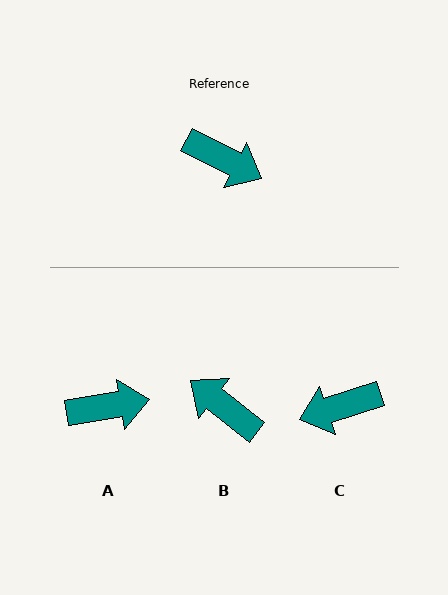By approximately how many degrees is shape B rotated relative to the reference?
Approximately 169 degrees counter-clockwise.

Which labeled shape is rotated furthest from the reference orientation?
B, about 169 degrees away.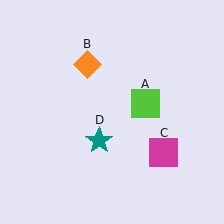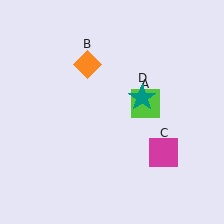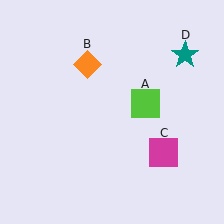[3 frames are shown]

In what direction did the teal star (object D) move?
The teal star (object D) moved up and to the right.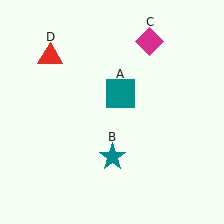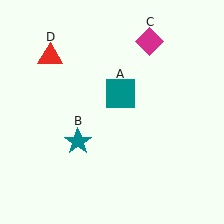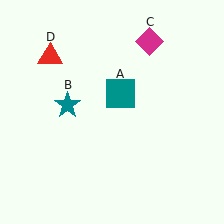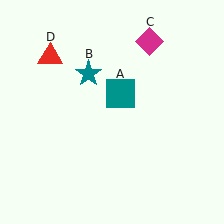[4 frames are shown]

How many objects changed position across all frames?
1 object changed position: teal star (object B).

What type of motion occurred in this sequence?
The teal star (object B) rotated clockwise around the center of the scene.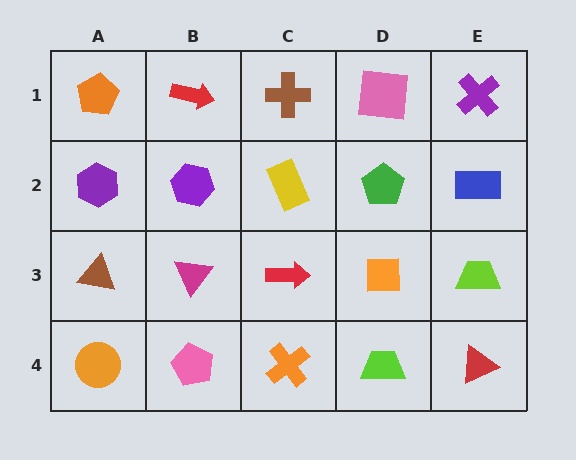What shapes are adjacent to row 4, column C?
A red arrow (row 3, column C), a pink pentagon (row 4, column B), a lime trapezoid (row 4, column D).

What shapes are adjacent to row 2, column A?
An orange pentagon (row 1, column A), a brown triangle (row 3, column A), a purple hexagon (row 2, column B).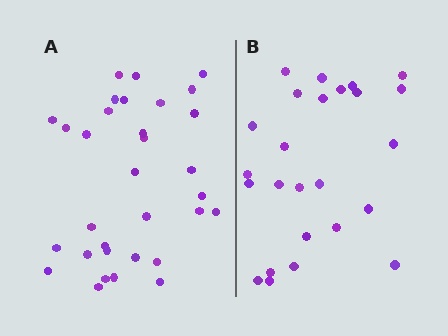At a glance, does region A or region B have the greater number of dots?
Region A (the left region) has more dots.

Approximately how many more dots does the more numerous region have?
Region A has roughly 8 or so more dots than region B.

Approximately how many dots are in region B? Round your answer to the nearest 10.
About 20 dots. (The exact count is 25, which rounds to 20.)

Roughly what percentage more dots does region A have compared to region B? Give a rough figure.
About 30% more.